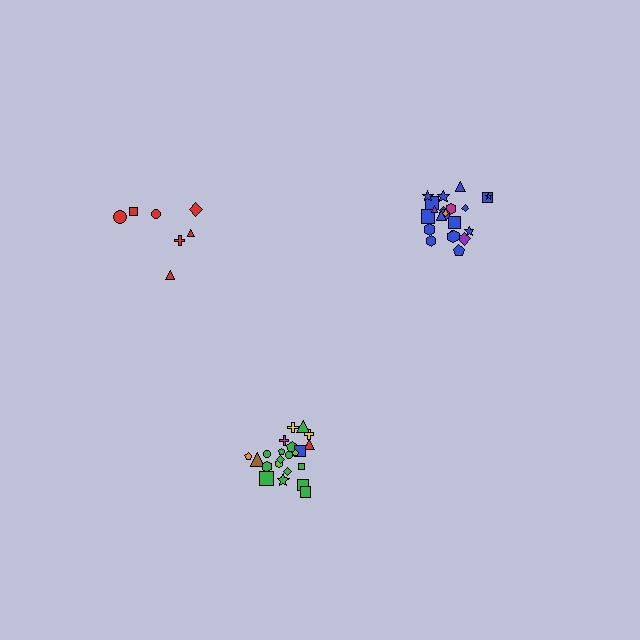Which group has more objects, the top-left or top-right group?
The top-right group.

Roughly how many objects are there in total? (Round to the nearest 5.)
Roughly 50 objects in total.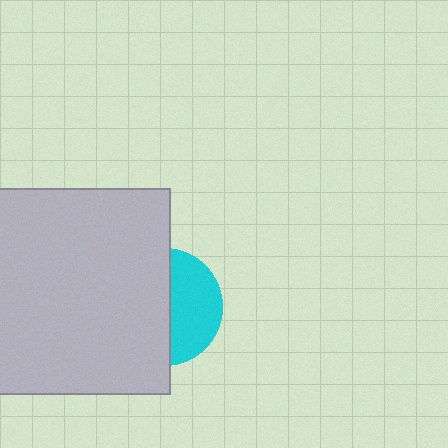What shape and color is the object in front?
The object in front is a light gray square.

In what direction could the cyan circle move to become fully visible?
The cyan circle could move right. That would shift it out from behind the light gray square entirely.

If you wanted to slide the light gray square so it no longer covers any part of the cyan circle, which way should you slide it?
Slide it left — that is the most direct way to separate the two shapes.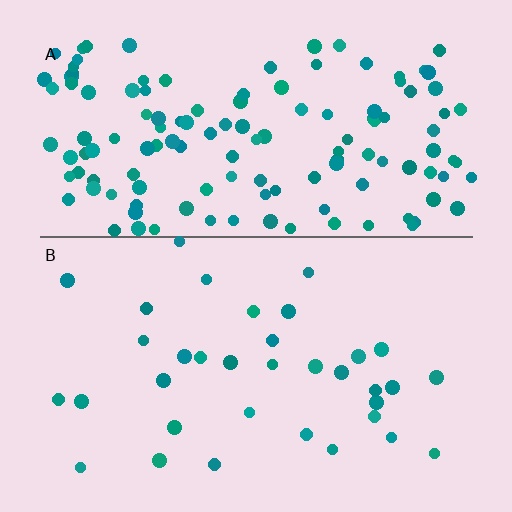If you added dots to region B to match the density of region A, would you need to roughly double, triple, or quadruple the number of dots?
Approximately quadruple.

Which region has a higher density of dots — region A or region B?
A (the top).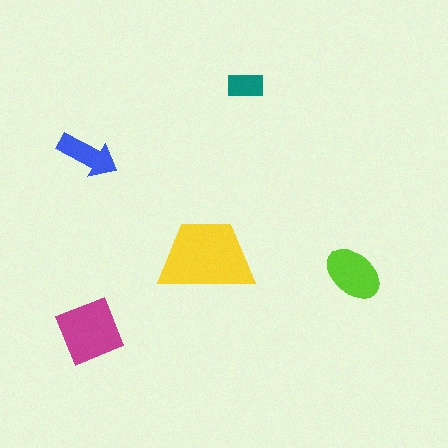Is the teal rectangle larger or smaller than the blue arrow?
Smaller.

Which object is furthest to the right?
The lime ellipse is rightmost.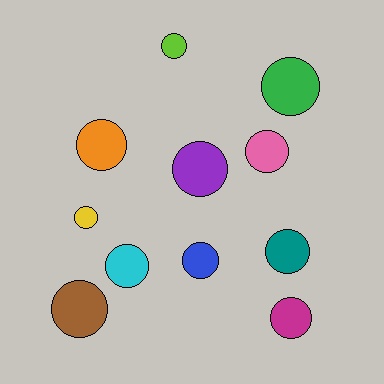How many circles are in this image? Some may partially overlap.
There are 11 circles.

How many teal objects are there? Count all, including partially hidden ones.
There is 1 teal object.